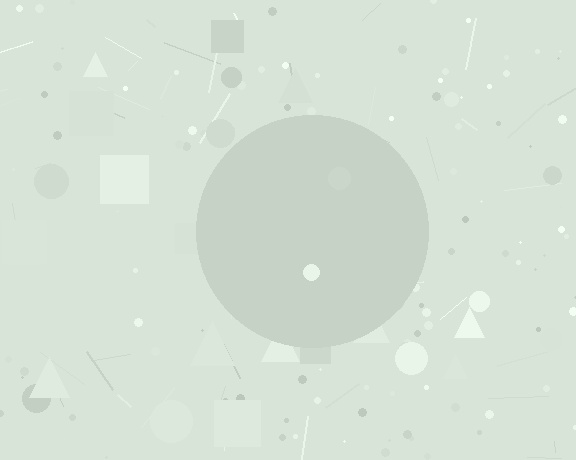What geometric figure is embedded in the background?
A circle is embedded in the background.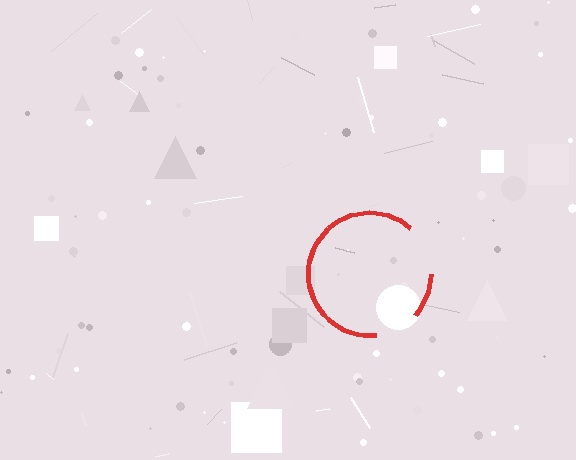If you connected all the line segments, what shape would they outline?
They would outline a circle.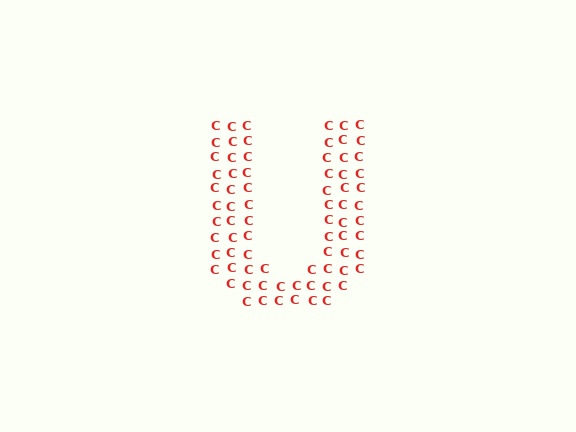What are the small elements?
The small elements are letter C's.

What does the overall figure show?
The overall figure shows the letter U.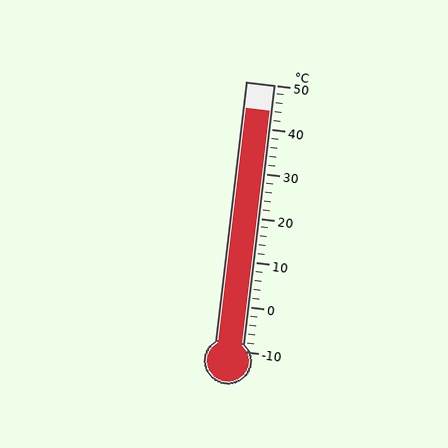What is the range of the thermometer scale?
The thermometer scale ranges from -10°C to 50°C.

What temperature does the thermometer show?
The thermometer shows approximately 44°C.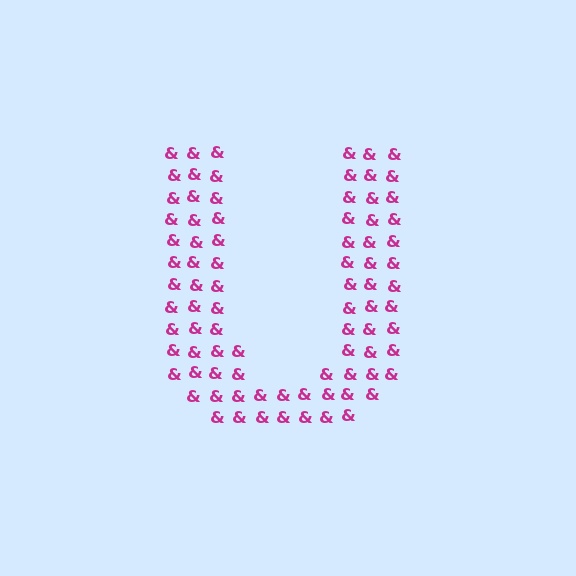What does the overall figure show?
The overall figure shows the letter U.